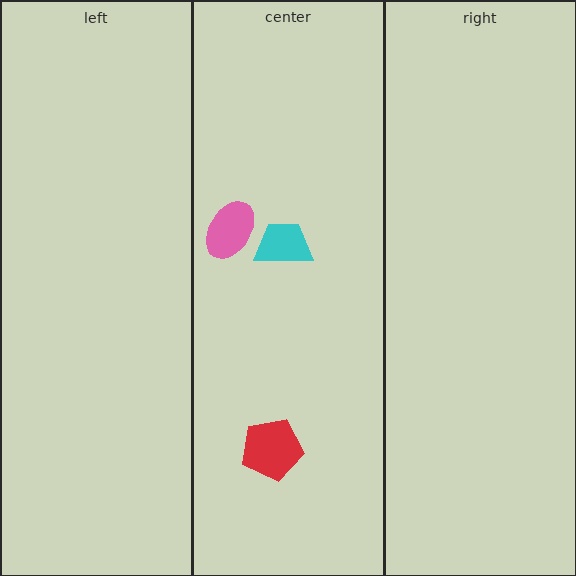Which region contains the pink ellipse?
The center region.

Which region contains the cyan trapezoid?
The center region.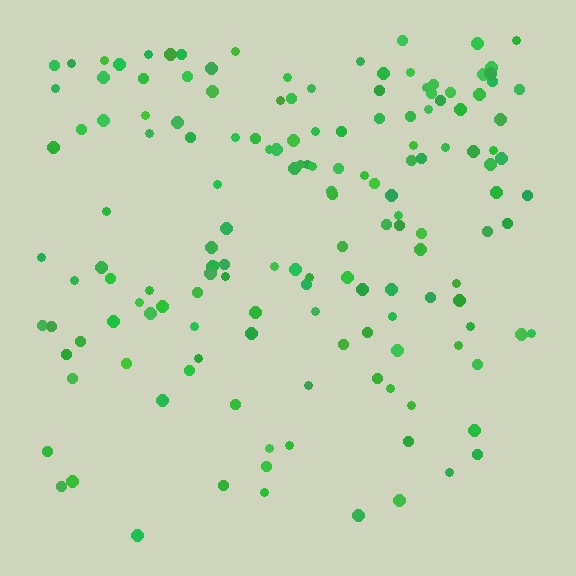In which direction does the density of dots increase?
From bottom to top, with the top side densest.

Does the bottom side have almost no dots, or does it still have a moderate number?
Still a moderate number, just noticeably fewer than the top.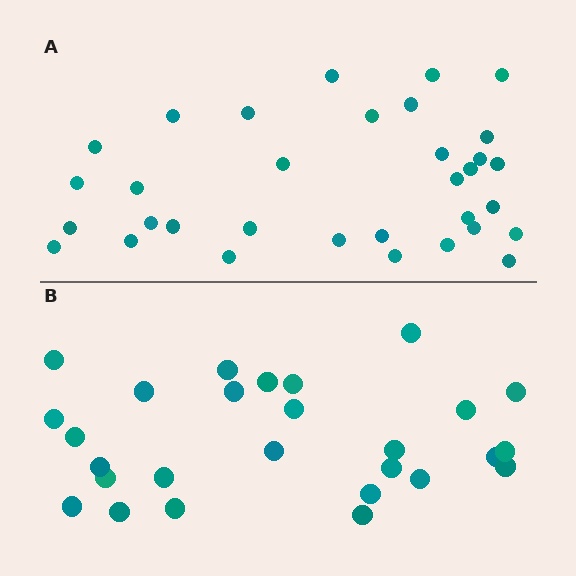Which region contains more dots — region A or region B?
Region A (the top region) has more dots.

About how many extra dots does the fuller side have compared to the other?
Region A has about 6 more dots than region B.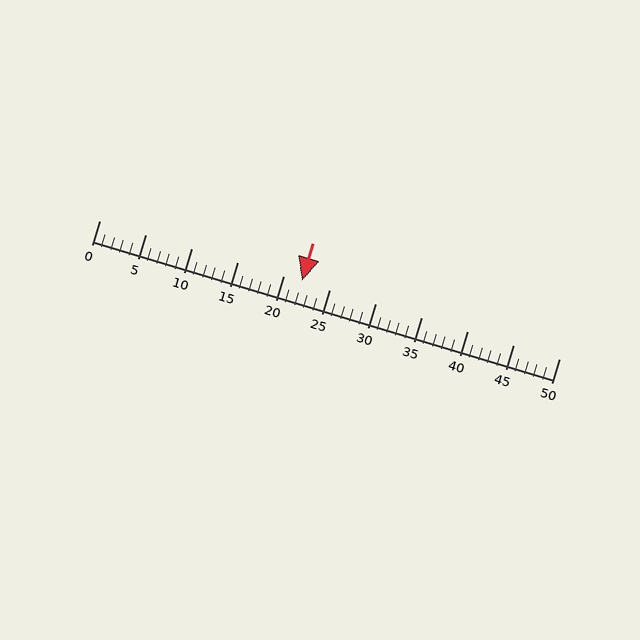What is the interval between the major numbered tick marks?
The major tick marks are spaced 5 units apart.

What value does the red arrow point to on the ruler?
The red arrow points to approximately 22.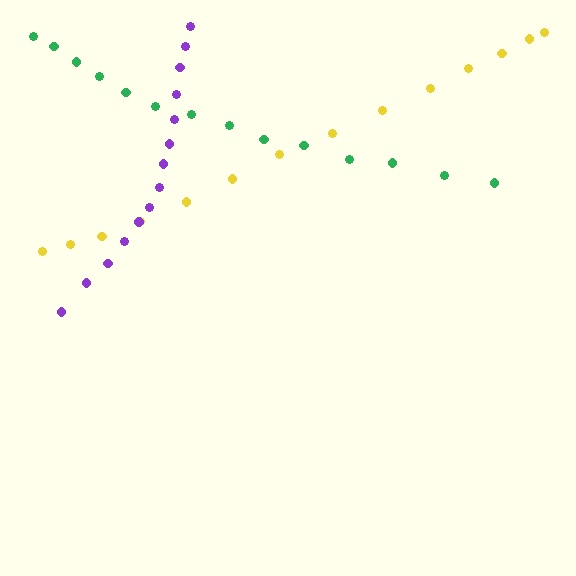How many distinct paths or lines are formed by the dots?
There are 3 distinct paths.